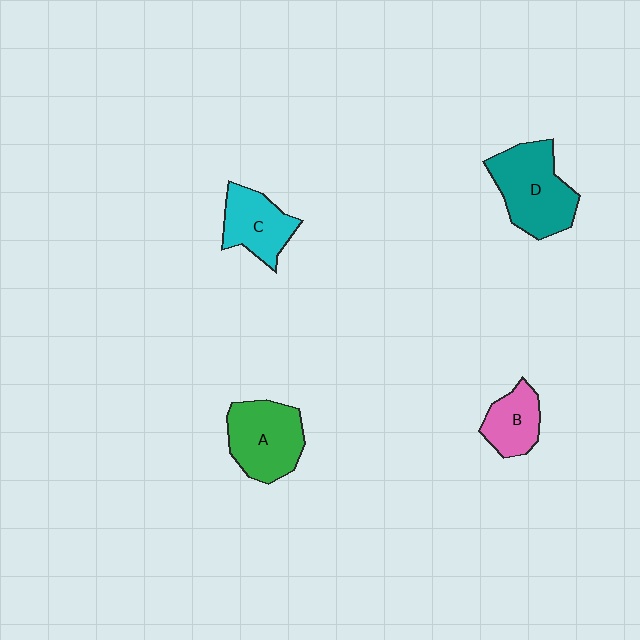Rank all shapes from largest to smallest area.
From largest to smallest: D (teal), A (green), C (cyan), B (pink).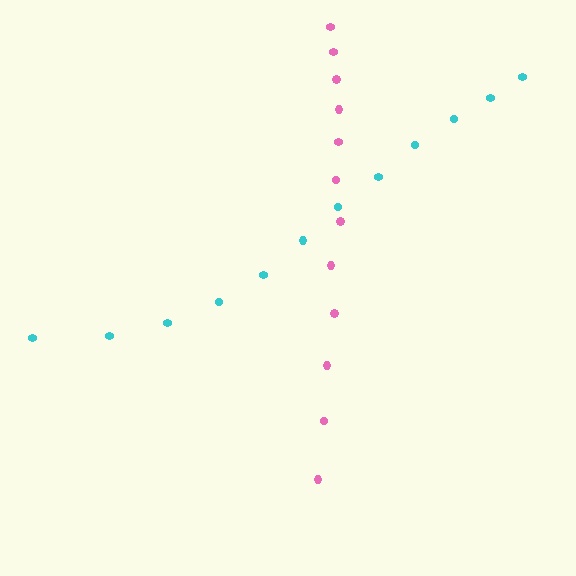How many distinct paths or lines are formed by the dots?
There are 2 distinct paths.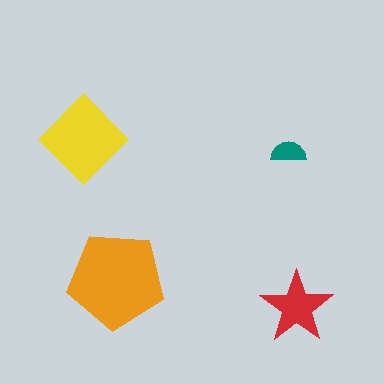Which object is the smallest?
The teal semicircle.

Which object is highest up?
The yellow diamond is topmost.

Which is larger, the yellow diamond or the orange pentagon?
The orange pentagon.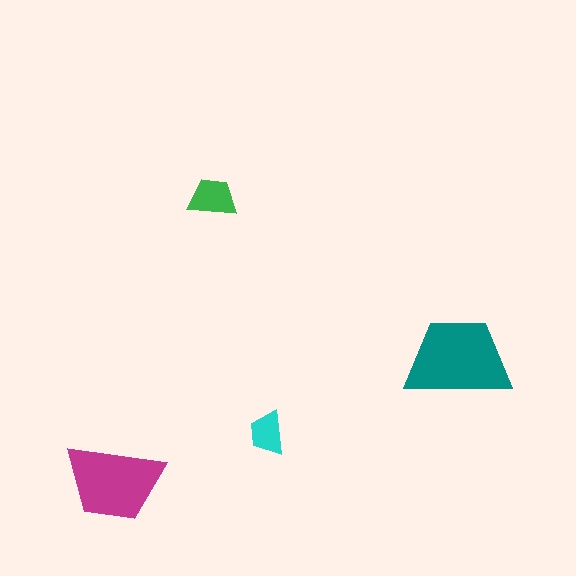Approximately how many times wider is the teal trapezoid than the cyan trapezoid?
About 2.5 times wider.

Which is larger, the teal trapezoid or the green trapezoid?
The teal one.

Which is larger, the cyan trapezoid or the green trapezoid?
The green one.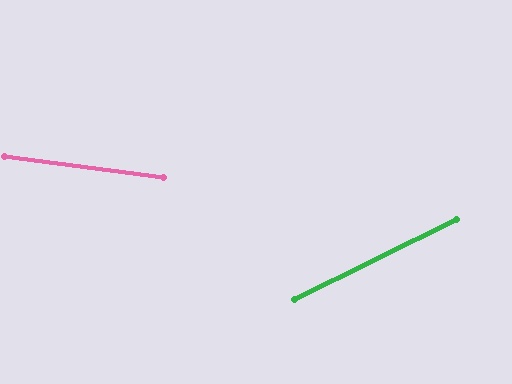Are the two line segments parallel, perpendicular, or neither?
Neither parallel nor perpendicular — they differ by about 34°.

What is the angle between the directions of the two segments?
Approximately 34 degrees.